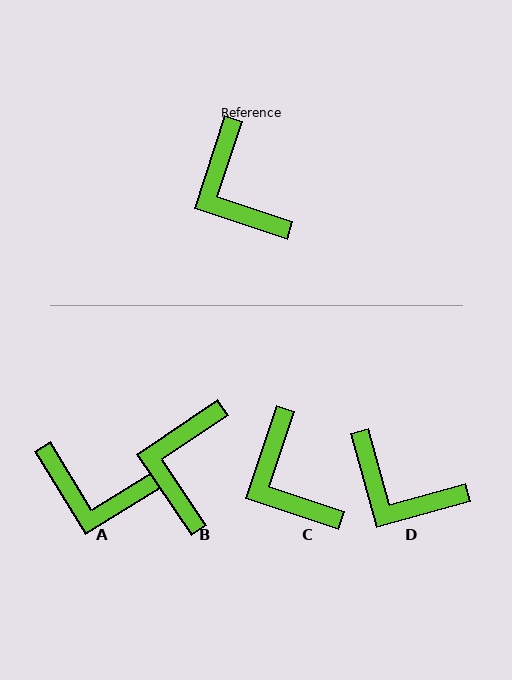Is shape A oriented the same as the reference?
No, it is off by about 50 degrees.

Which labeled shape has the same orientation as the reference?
C.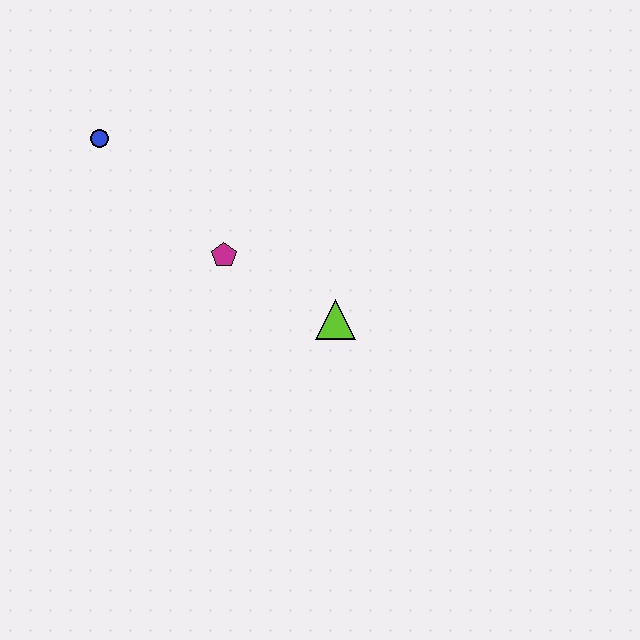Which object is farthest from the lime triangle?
The blue circle is farthest from the lime triangle.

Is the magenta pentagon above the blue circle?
No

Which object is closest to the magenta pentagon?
The lime triangle is closest to the magenta pentagon.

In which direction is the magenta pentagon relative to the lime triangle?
The magenta pentagon is to the left of the lime triangle.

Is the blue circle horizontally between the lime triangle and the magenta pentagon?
No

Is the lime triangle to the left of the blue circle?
No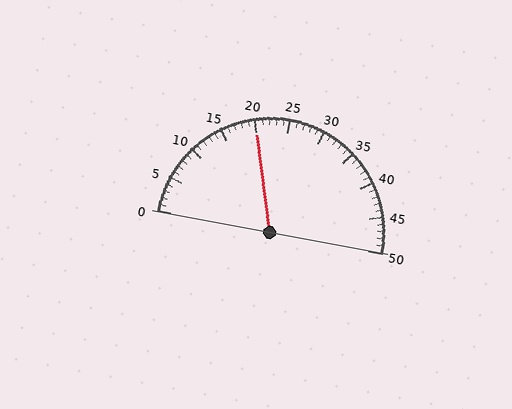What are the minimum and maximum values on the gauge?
The gauge ranges from 0 to 50.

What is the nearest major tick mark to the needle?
The nearest major tick mark is 20.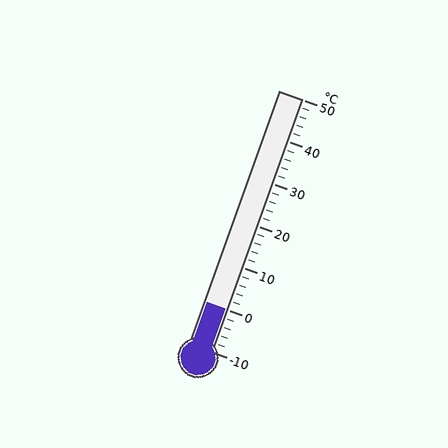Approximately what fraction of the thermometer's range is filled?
The thermometer is filled to approximately 15% of its range.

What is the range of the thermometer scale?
The thermometer scale ranges from -10°C to 50°C.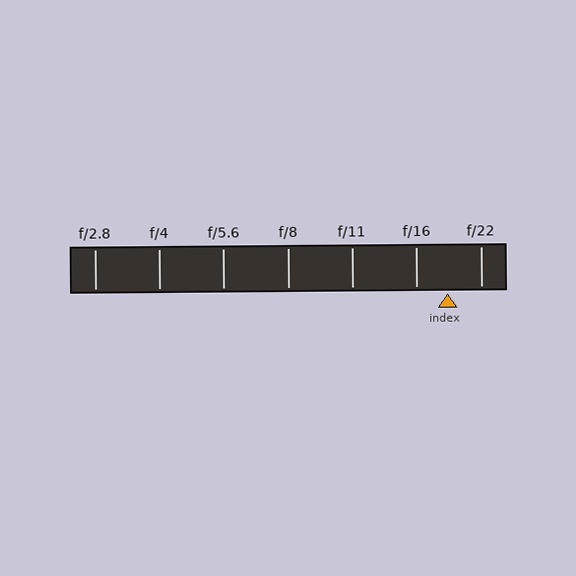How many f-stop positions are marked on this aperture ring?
There are 7 f-stop positions marked.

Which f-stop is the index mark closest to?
The index mark is closest to f/16.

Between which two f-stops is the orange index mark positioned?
The index mark is between f/16 and f/22.